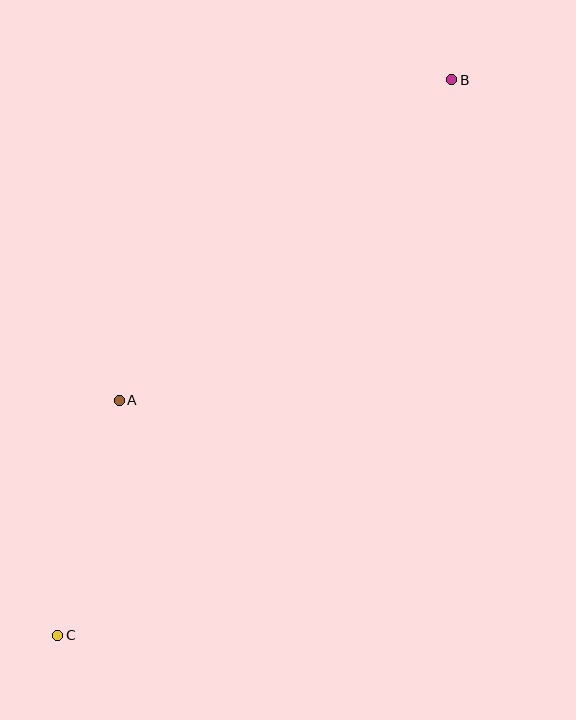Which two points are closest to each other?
Points A and C are closest to each other.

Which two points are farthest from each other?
Points B and C are farthest from each other.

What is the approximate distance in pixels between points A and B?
The distance between A and B is approximately 462 pixels.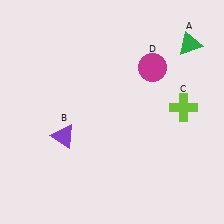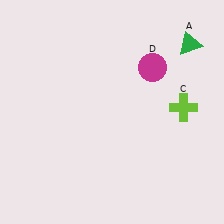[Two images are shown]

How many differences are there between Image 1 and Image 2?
There is 1 difference between the two images.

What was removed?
The purple triangle (B) was removed in Image 2.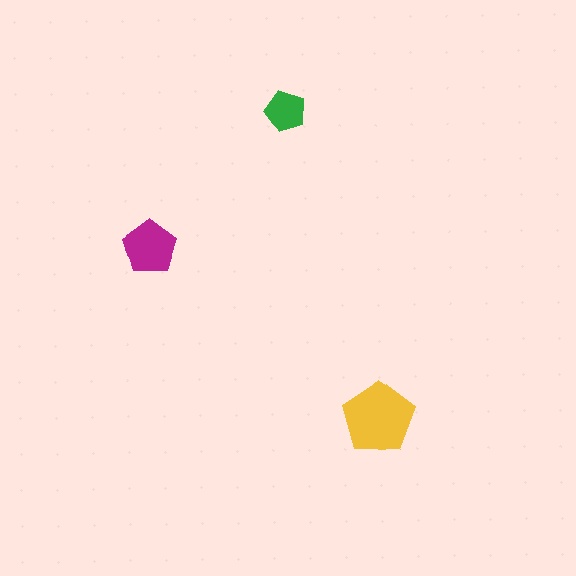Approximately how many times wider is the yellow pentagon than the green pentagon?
About 2 times wider.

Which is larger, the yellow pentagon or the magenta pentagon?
The yellow one.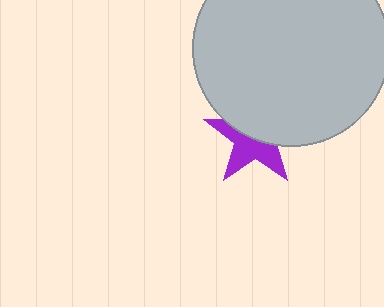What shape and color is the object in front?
The object in front is a light gray circle.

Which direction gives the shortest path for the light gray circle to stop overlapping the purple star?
Moving up gives the shortest separation.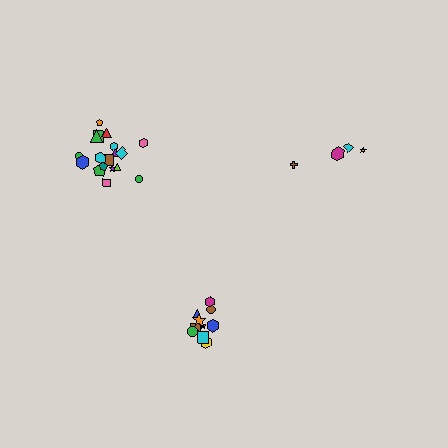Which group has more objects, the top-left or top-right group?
The top-left group.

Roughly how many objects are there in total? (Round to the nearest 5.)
Roughly 30 objects in total.